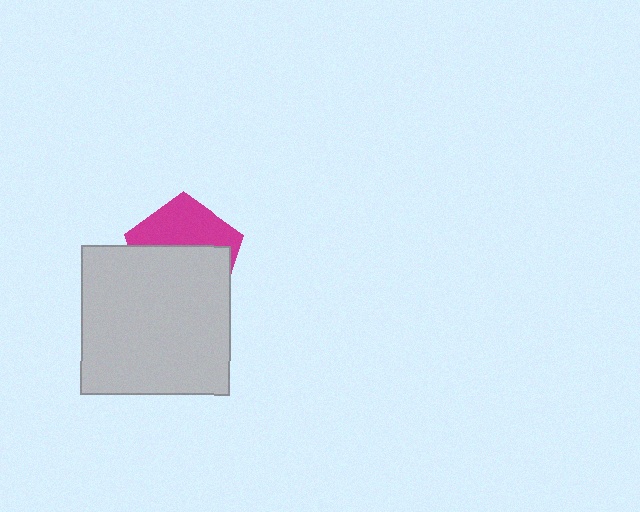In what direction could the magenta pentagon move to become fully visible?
The magenta pentagon could move up. That would shift it out from behind the light gray square entirely.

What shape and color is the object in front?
The object in front is a light gray square.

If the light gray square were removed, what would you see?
You would see the complete magenta pentagon.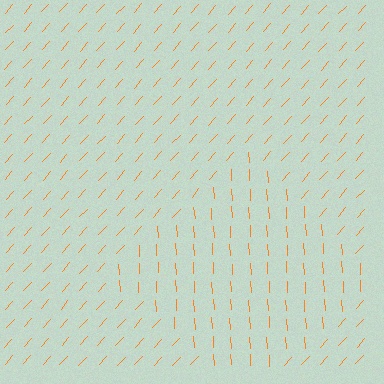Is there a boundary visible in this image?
Yes, there is a texture boundary formed by a change in line orientation.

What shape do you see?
I see a diamond.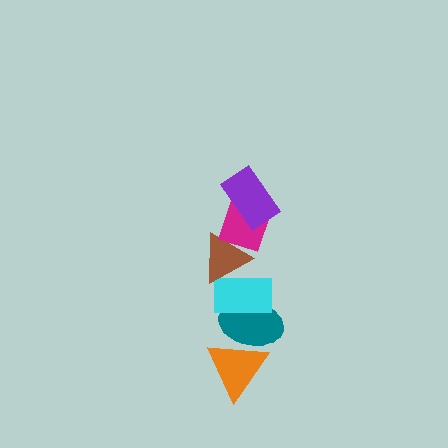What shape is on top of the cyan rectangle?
The brown triangle is on top of the cyan rectangle.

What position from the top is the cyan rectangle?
The cyan rectangle is 4th from the top.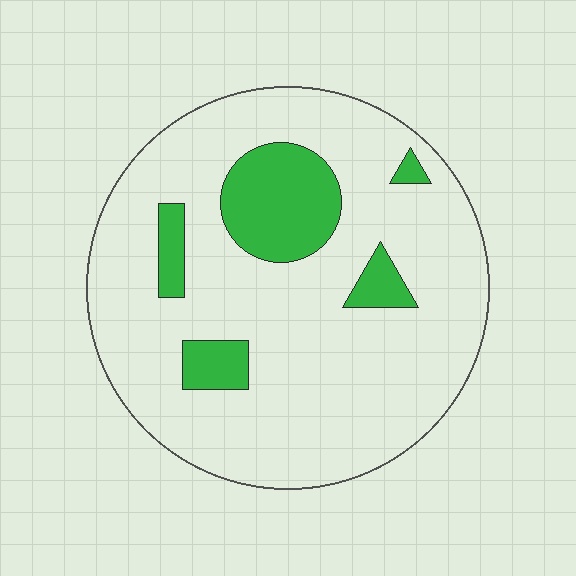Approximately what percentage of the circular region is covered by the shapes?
Approximately 15%.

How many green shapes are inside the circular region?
5.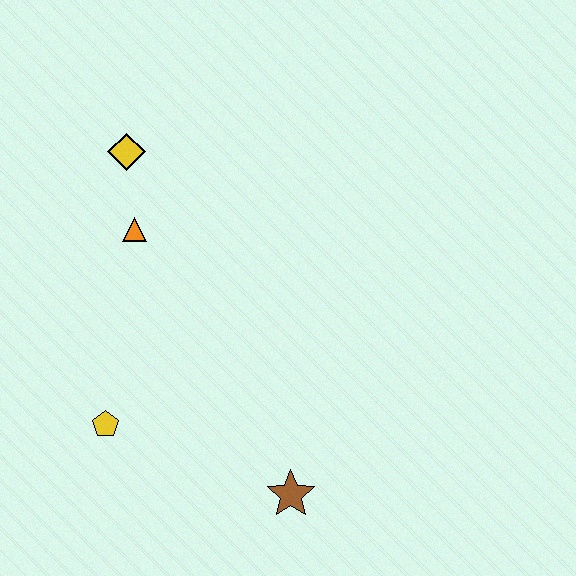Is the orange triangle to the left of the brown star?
Yes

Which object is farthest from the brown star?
The yellow diamond is farthest from the brown star.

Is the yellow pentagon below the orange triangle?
Yes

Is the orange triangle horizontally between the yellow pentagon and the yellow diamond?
No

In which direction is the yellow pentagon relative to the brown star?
The yellow pentagon is to the left of the brown star.